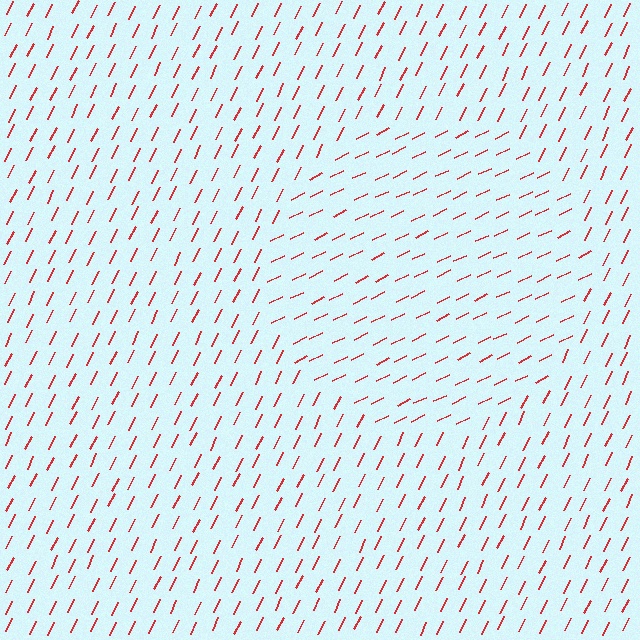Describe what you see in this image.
The image is filled with small red line segments. A circle region in the image has lines oriented differently from the surrounding lines, creating a visible texture boundary.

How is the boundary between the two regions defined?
The boundary is defined purely by a change in line orientation (approximately 38 degrees difference). All lines are the same color and thickness.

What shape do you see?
I see a circle.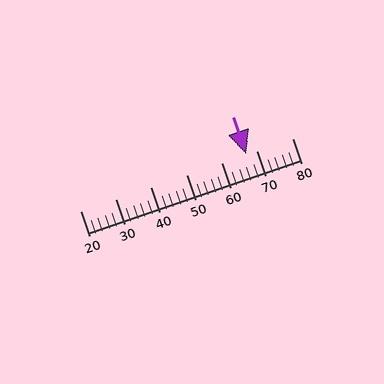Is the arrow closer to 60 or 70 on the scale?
The arrow is closer to 70.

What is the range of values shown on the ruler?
The ruler shows values from 20 to 80.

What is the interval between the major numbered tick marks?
The major tick marks are spaced 10 units apart.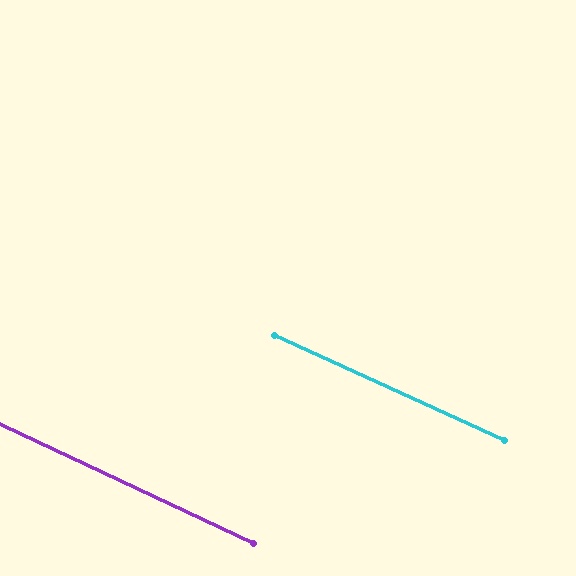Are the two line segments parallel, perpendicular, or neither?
Parallel — their directions differ by only 0.5°.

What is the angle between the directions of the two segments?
Approximately 1 degree.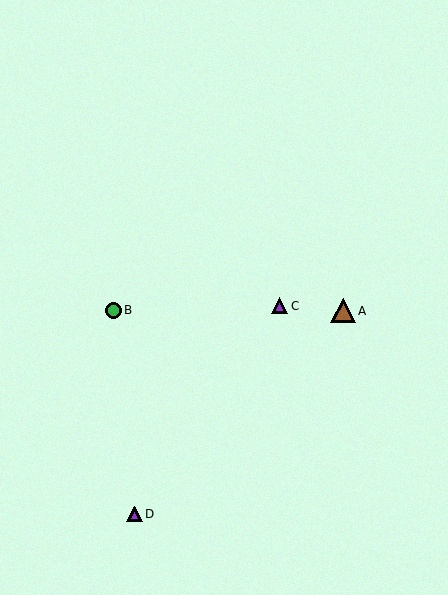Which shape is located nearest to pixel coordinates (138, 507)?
The purple triangle (labeled D) at (135, 514) is nearest to that location.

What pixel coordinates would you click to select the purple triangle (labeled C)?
Click at (280, 306) to select the purple triangle C.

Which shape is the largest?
The brown triangle (labeled A) is the largest.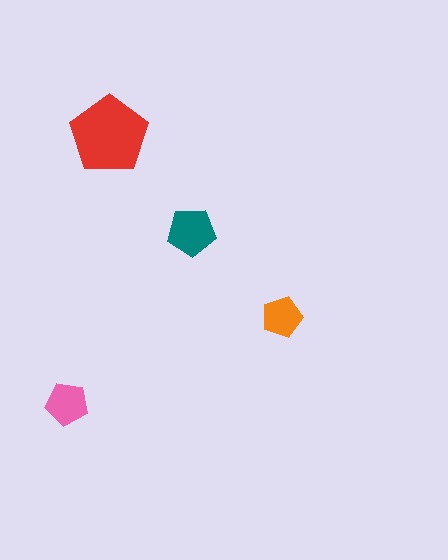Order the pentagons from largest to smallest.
the red one, the teal one, the pink one, the orange one.